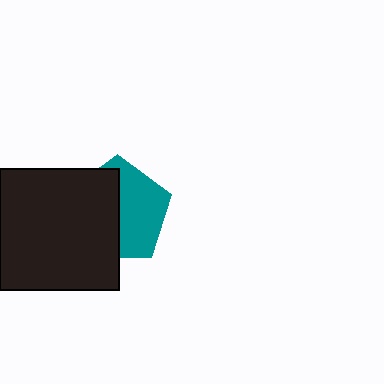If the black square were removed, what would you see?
You would see the complete teal pentagon.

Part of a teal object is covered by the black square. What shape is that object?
It is a pentagon.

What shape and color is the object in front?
The object in front is a black square.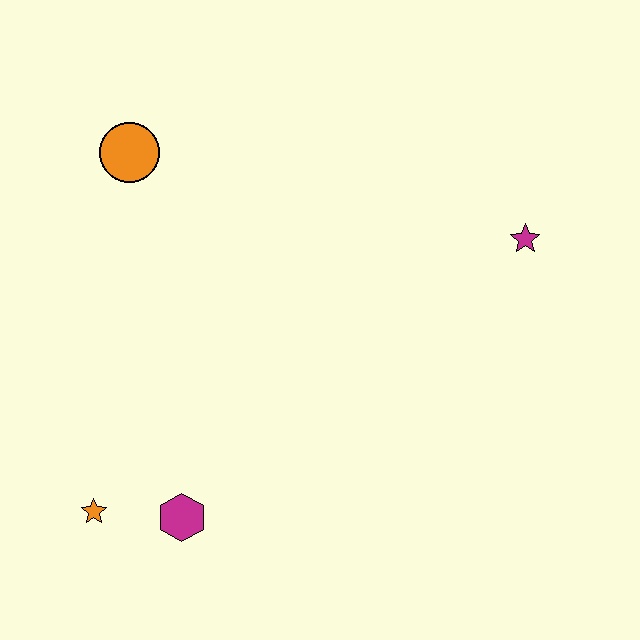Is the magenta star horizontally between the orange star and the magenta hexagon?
No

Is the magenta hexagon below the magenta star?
Yes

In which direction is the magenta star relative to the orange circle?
The magenta star is to the right of the orange circle.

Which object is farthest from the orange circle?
The magenta star is farthest from the orange circle.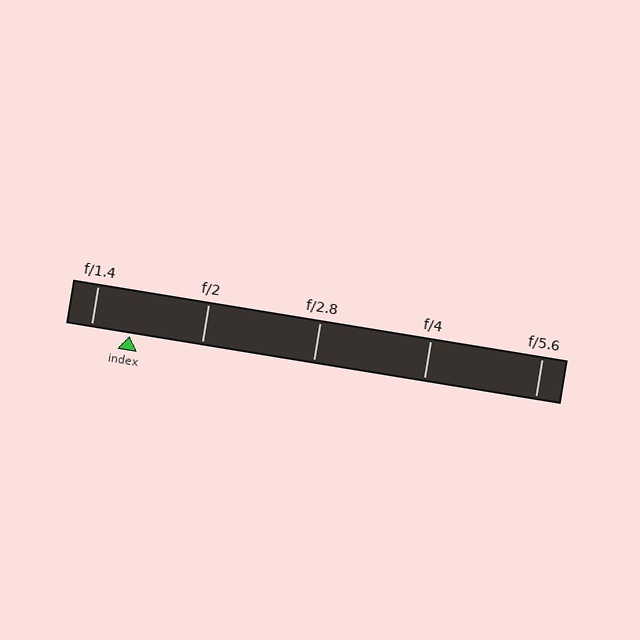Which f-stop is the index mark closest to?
The index mark is closest to f/1.4.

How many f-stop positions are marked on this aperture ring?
There are 5 f-stop positions marked.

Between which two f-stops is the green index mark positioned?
The index mark is between f/1.4 and f/2.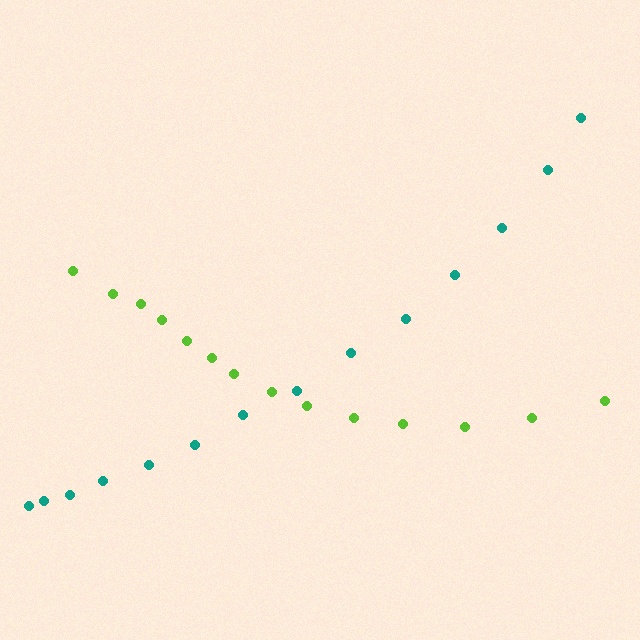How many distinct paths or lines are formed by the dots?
There are 2 distinct paths.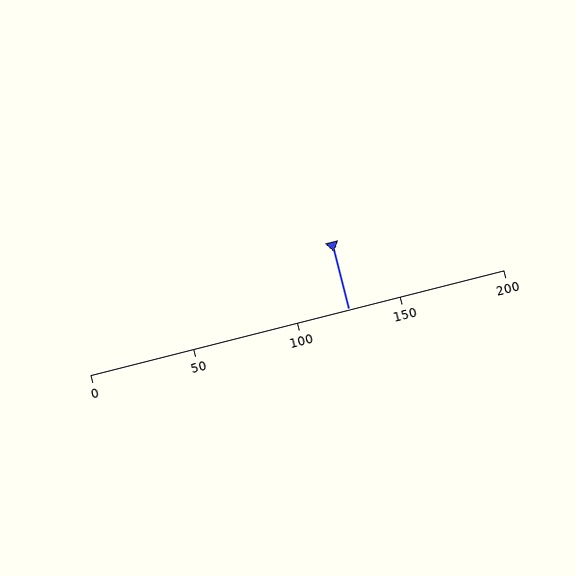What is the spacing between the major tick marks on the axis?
The major ticks are spaced 50 apart.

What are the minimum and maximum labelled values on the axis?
The axis runs from 0 to 200.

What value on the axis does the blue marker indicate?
The marker indicates approximately 125.